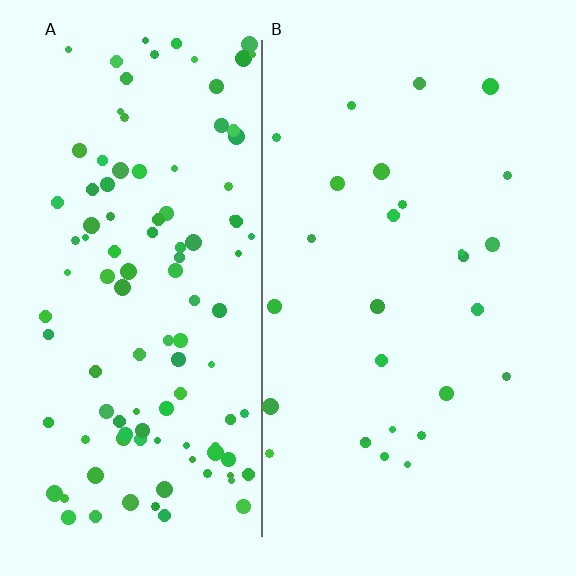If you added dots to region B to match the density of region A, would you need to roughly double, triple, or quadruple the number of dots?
Approximately quadruple.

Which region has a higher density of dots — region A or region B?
A (the left).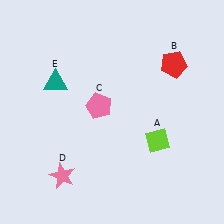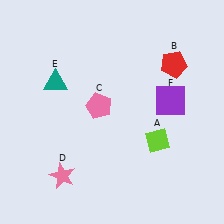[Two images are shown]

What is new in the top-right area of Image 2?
A purple square (F) was added in the top-right area of Image 2.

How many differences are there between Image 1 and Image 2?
There is 1 difference between the two images.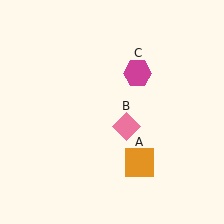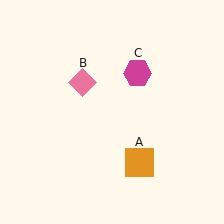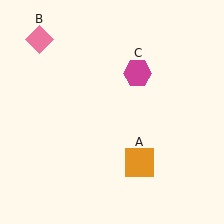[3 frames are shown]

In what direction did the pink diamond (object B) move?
The pink diamond (object B) moved up and to the left.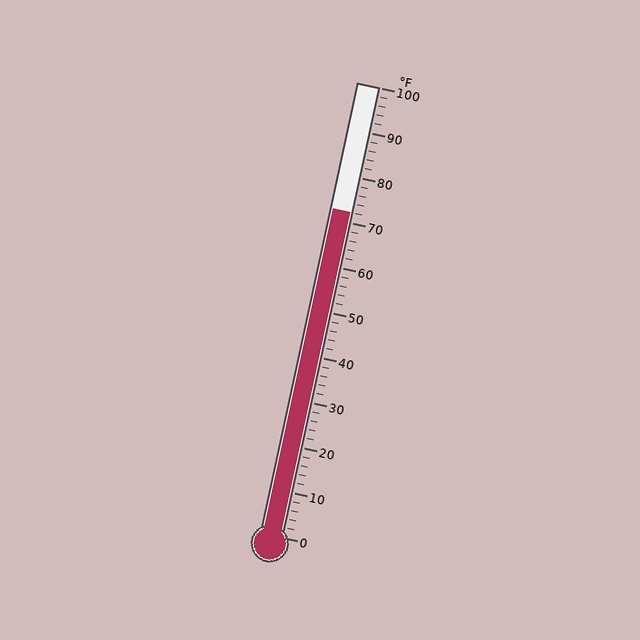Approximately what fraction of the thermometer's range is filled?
The thermometer is filled to approximately 70% of its range.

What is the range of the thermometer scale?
The thermometer scale ranges from 0°F to 100°F.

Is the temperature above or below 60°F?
The temperature is above 60°F.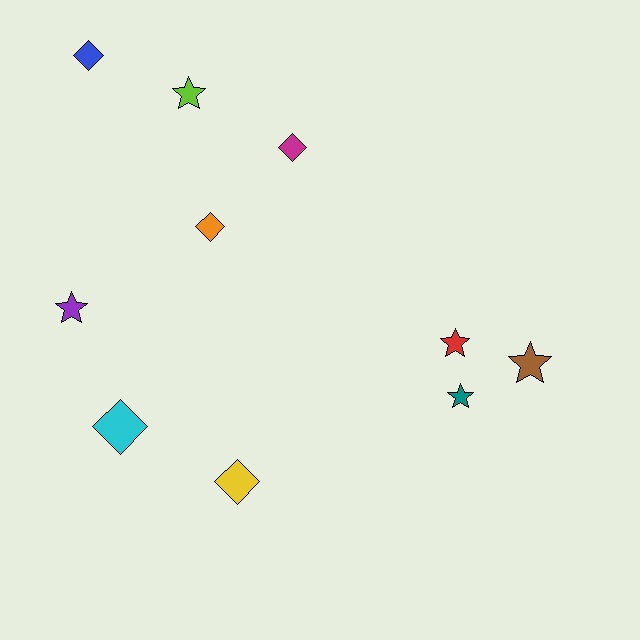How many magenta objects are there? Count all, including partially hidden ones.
There is 1 magenta object.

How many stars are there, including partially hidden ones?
There are 5 stars.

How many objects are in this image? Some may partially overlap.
There are 10 objects.